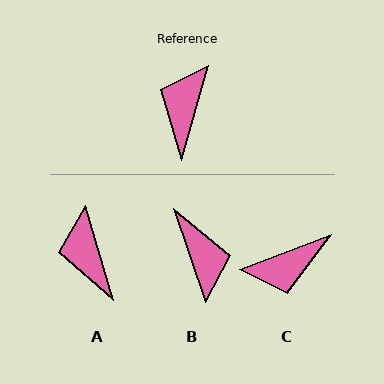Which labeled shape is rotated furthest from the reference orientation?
B, about 146 degrees away.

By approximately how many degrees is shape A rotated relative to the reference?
Approximately 32 degrees counter-clockwise.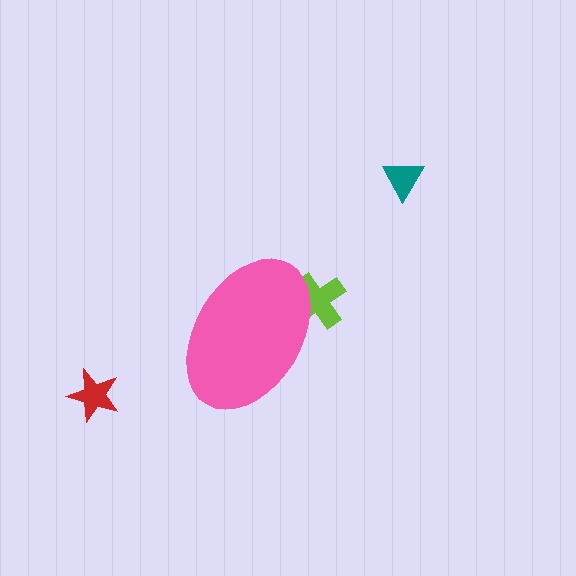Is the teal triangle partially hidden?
No, the teal triangle is fully visible.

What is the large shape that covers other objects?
A pink ellipse.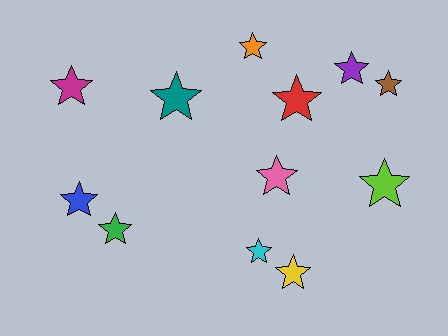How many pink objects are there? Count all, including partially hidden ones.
There is 1 pink object.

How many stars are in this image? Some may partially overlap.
There are 12 stars.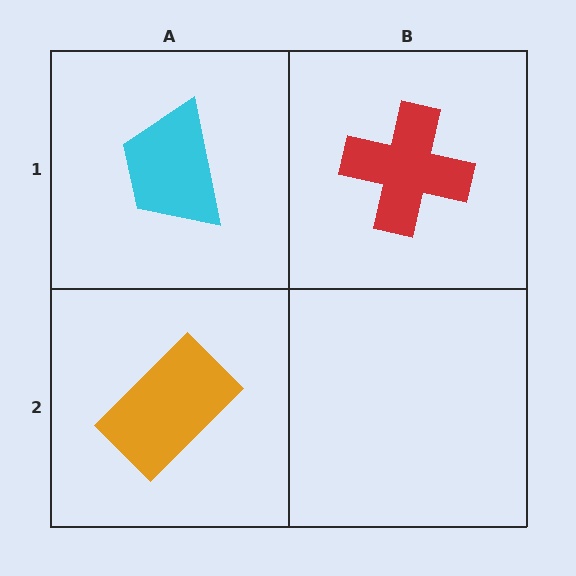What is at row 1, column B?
A red cross.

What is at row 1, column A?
A cyan trapezoid.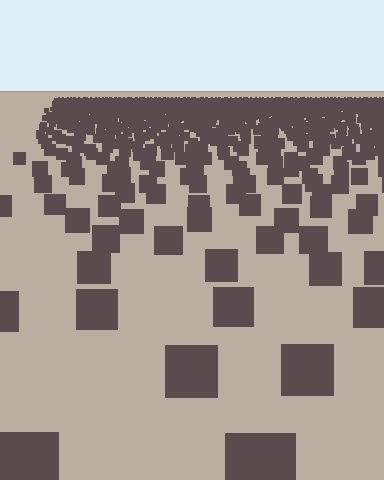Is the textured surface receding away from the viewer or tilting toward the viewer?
The surface is receding away from the viewer. Texture elements get smaller and denser toward the top.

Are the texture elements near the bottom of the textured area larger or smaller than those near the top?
Larger. Near the bottom, elements are closer to the viewer and appear at a bigger on-screen size.